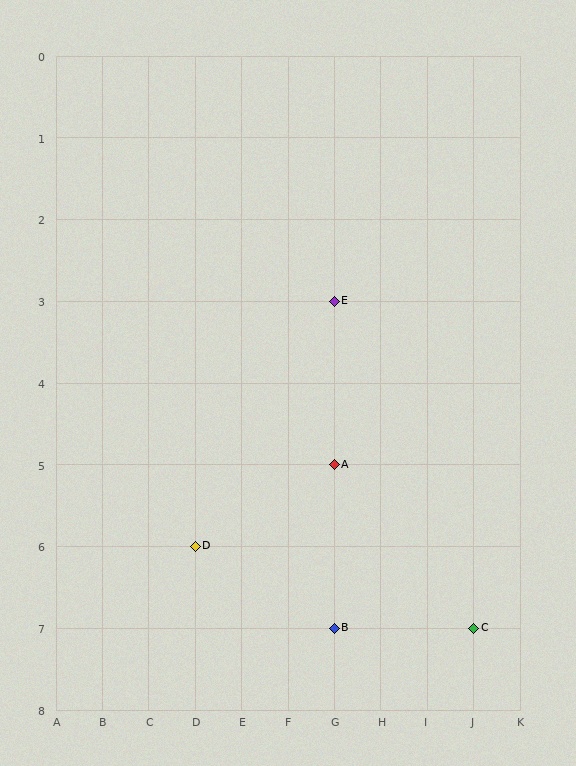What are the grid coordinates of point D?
Point D is at grid coordinates (D, 6).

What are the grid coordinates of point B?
Point B is at grid coordinates (G, 7).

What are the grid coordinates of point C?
Point C is at grid coordinates (J, 7).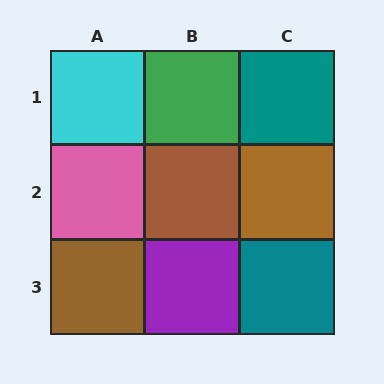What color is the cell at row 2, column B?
Brown.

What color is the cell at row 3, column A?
Brown.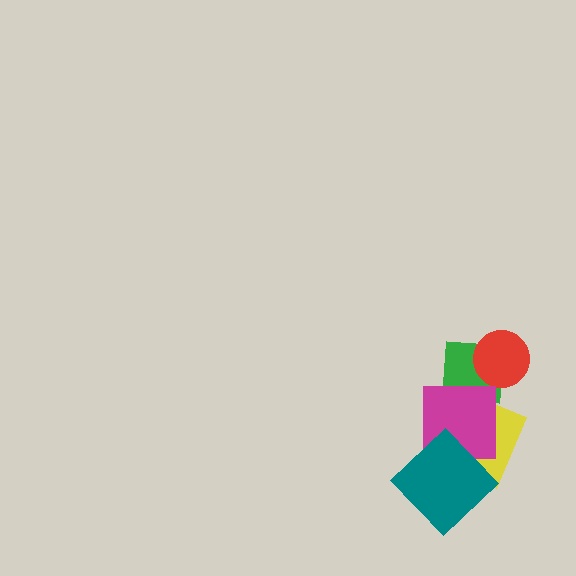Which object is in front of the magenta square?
The teal diamond is in front of the magenta square.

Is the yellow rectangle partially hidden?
Yes, it is partially covered by another shape.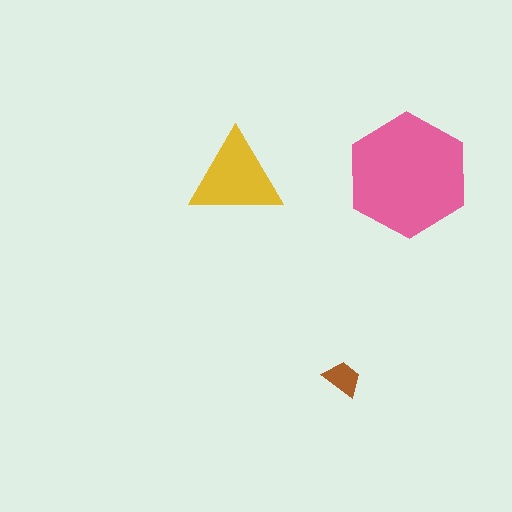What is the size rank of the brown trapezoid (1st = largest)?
3rd.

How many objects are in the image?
There are 3 objects in the image.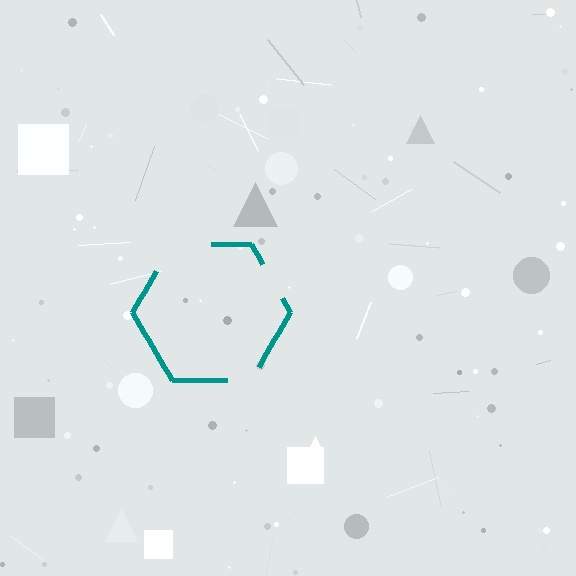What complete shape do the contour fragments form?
The contour fragments form a hexagon.